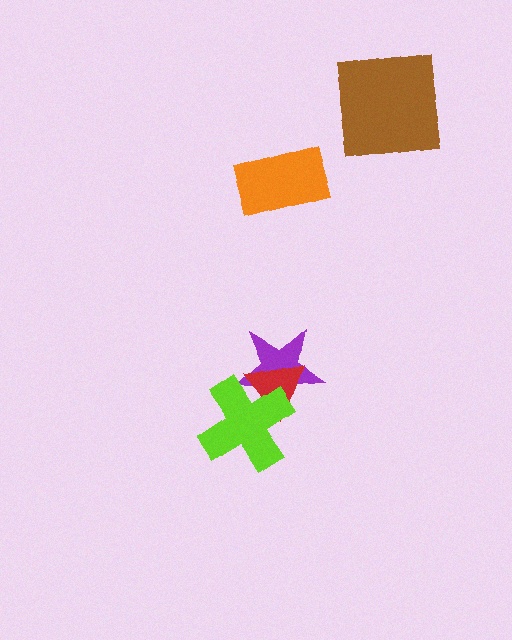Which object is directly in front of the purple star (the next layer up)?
The red triangle is directly in front of the purple star.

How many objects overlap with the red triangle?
2 objects overlap with the red triangle.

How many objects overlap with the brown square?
0 objects overlap with the brown square.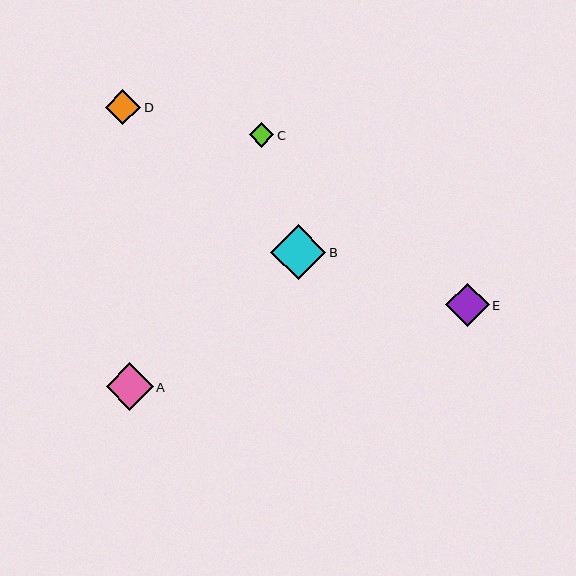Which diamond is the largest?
Diamond B is the largest with a size of approximately 56 pixels.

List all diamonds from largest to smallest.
From largest to smallest: B, A, E, D, C.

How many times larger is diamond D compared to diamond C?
Diamond D is approximately 1.4 times the size of diamond C.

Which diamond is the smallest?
Diamond C is the smallest with a size of approximately 24 pixels.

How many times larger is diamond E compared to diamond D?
Diamond E is approximately 1.2 times the size of diamond D.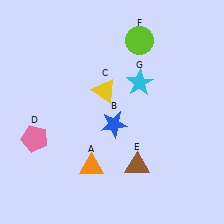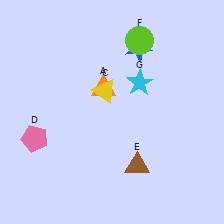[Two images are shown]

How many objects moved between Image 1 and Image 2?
2 objects moved between the two images.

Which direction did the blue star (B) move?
The blue star (B) moved up.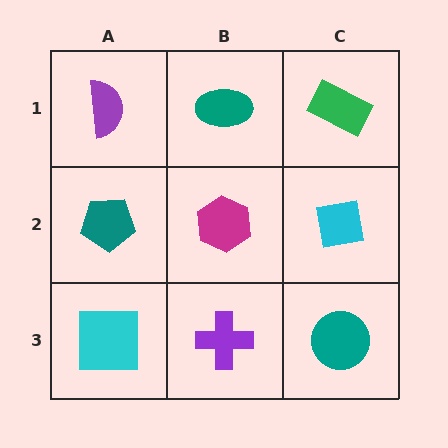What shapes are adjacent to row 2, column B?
A teal ellipse (row 1, column B), a purple cross (row 3, column B), a teal pentagon (row 2, column A), a cyan square (row 2, column C).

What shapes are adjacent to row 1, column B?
A magenta hexagon (row 2, column B), a purple semicircle (row 1, column A), a green rectangle (row 1, column C).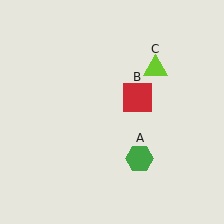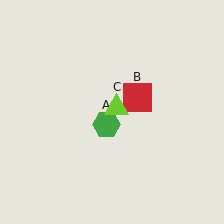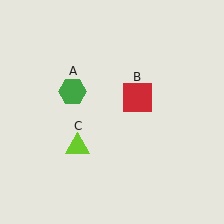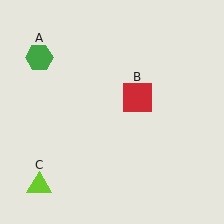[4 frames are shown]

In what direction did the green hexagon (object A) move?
The green hexagon (object A) moved up and to the left.